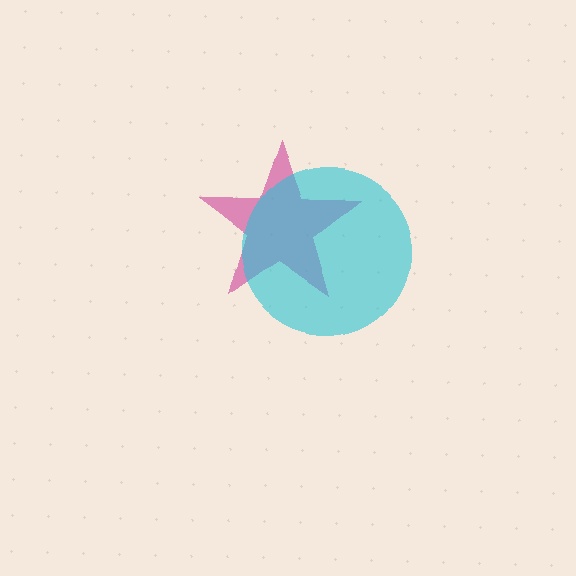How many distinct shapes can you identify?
There are 2 distinct shapes: a magenta star, a cyan circle.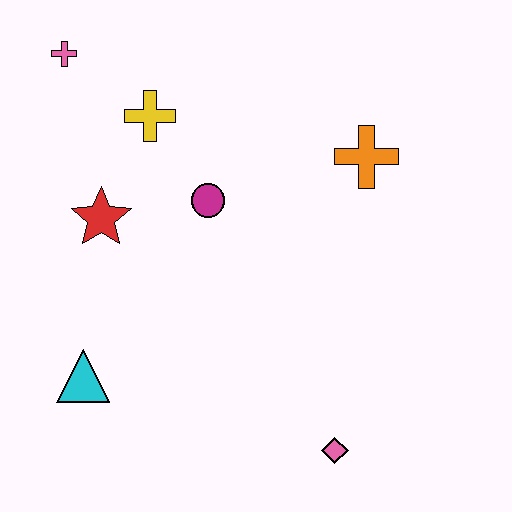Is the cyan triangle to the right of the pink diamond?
No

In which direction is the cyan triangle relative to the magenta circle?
The cyan triangle is below the magenta circle.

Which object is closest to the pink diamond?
The cyan triangle is closest to the pink diamond.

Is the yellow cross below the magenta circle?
No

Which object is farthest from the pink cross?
The pink diamond is farthest from the pink cross.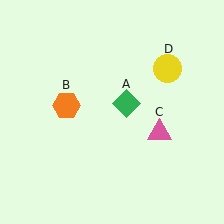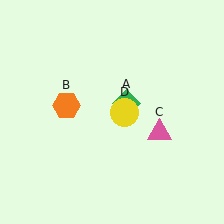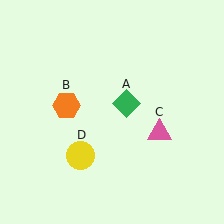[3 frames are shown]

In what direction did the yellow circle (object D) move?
The yellow circle (object D) moved down and to the left.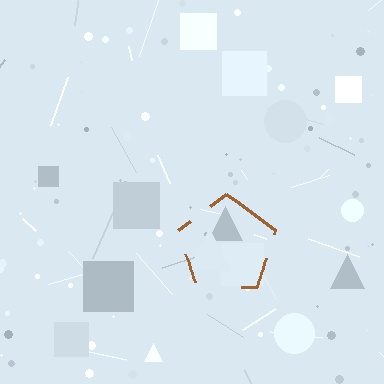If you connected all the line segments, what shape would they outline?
They would outline a pentagon.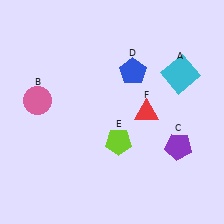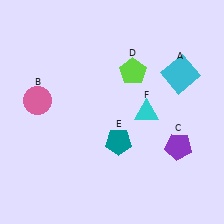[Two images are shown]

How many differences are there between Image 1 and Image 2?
There are 3 differences between the two images.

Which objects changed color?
D changed from blue to lime. E changed from lime to teal. F changed from red to cyan.